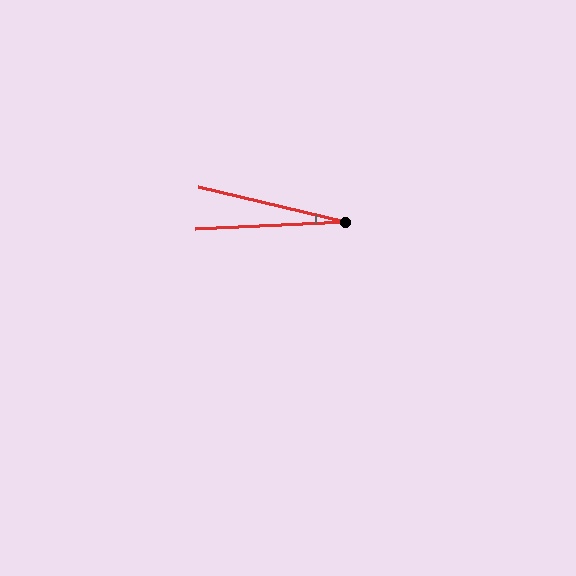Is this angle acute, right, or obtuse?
It is acute.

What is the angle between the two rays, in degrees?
Approximately 16 degrees.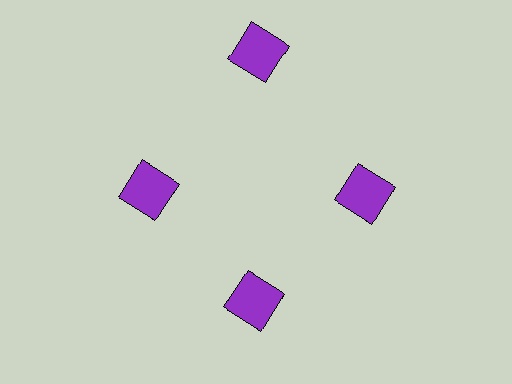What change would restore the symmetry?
The symmetry would be restored by moving it inward, back onto the ring so that all 4 squares sit at equal angles and equal distance from the center.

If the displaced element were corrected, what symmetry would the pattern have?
It would have 4-fold rotational symmetry — the pattern would map onto itself every 90 degrees.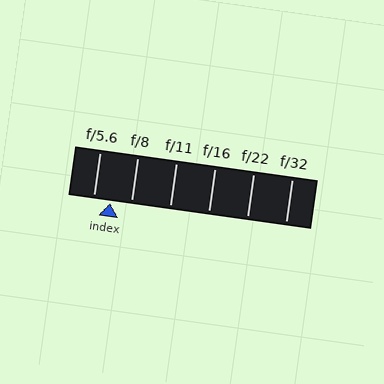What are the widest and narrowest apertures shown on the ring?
The widest aperture shown is f/5.6 and the narrowest is f/32.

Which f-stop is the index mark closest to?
The index mark is closest to f/5.6.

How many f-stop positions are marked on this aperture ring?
There are 6 f-stop positions marked.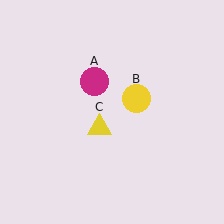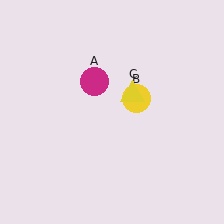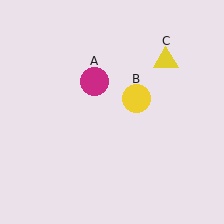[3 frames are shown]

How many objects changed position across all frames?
1 object changed position: yellow triangle (object C).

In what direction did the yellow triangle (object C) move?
The yellow triangle (object C) moved up and to the right.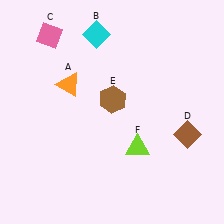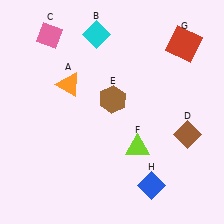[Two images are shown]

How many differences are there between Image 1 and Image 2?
There are 2 differences between the two images.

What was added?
A red square (G), a blue diamond (H) were added in Image 2.